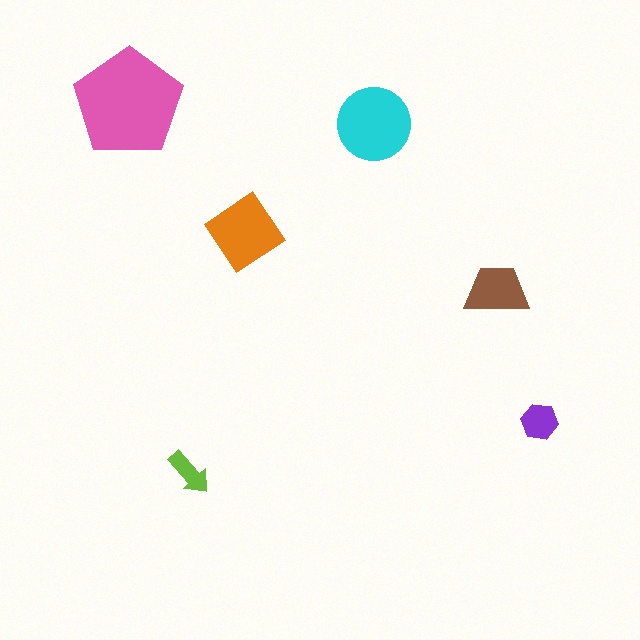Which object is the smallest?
The lime arrow.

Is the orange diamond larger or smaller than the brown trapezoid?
Larger.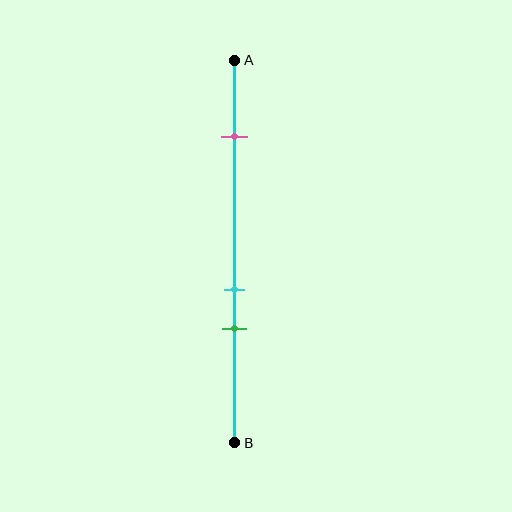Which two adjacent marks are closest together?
The cyan and green marks are the closest adjacent pair.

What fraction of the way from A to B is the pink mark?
The pink mark is approximately 20% (0.2) of the way from A to B.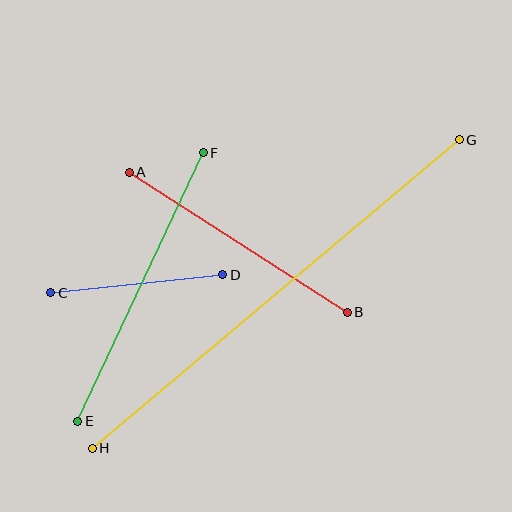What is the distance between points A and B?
The distance is approximately 259 pixels.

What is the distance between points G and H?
The distance is approximately 480 pixels.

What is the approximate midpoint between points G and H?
The midpoint is at approximately (276, 294) pixels.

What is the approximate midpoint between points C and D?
The midpoint is at approximately (137, 284) pixels.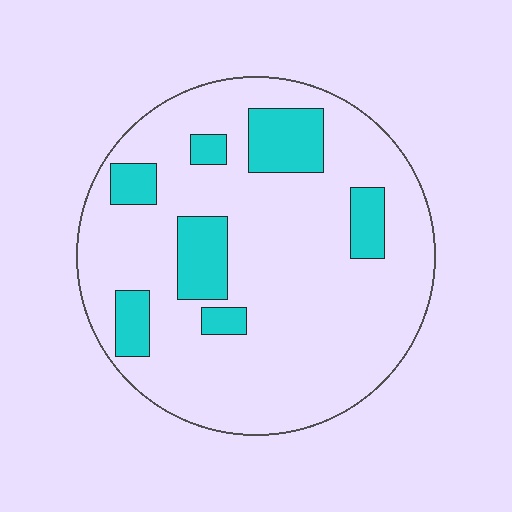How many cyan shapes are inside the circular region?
7.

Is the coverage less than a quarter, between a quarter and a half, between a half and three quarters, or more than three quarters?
Less than a quarter.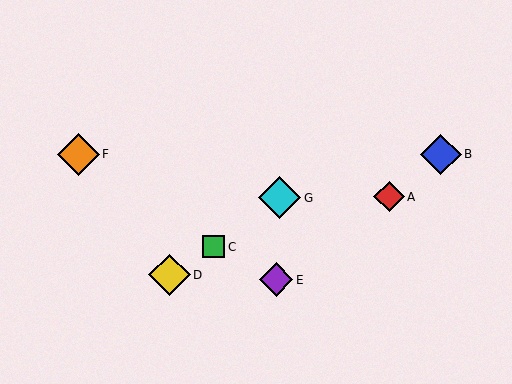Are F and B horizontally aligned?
Yes, both are at y≈154.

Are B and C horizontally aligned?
No, B is at y≈154 and C is at y≈247.